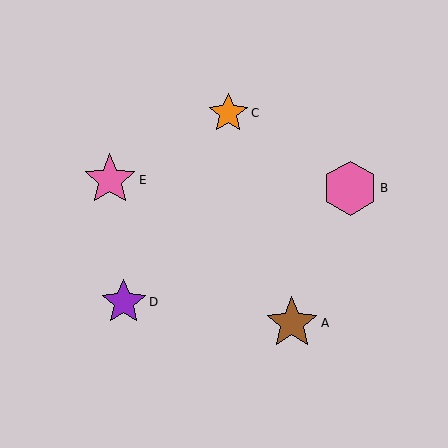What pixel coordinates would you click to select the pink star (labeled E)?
Click at (110, 180) to select the pink star E.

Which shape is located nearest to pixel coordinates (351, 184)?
The pink hexagon (labeled B) at (350, 188) is nearest to that location.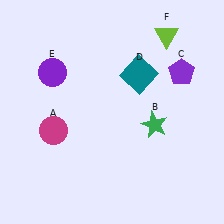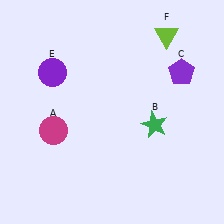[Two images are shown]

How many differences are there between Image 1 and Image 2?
There is 1 difference between the two images.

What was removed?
The teal square (D) was removed in Image 2.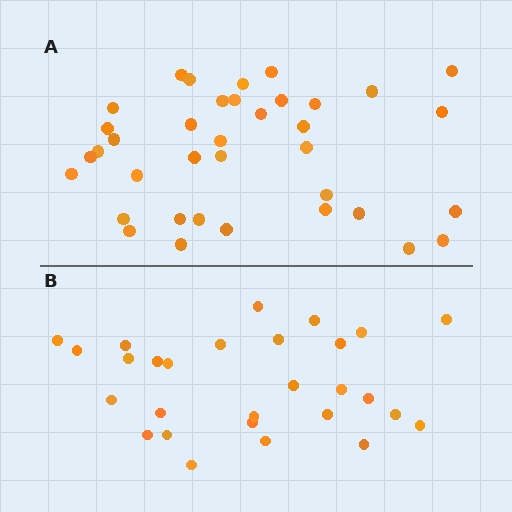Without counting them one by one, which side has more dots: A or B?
Region A (the top region) has more dots.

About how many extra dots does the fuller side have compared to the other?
Region A has roughly 8 or so more dots than region B.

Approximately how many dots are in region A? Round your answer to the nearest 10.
About 40 dots. (The exact count is 37, which rounds to 40.)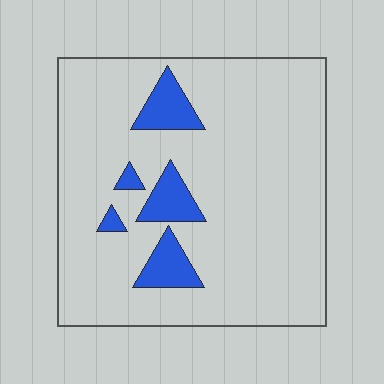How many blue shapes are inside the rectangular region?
5.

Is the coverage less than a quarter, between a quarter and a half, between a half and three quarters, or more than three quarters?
Less than a quarter.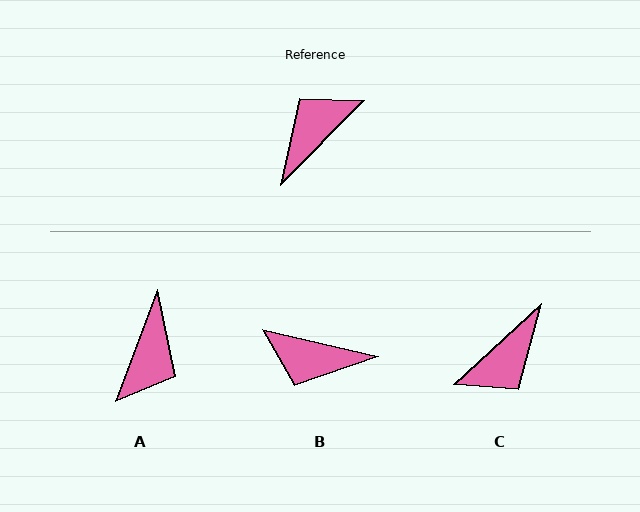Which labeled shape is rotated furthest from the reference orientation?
C, about 177 degrees away.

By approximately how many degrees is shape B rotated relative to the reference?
Approximately 122 degrees counter-clockwise.